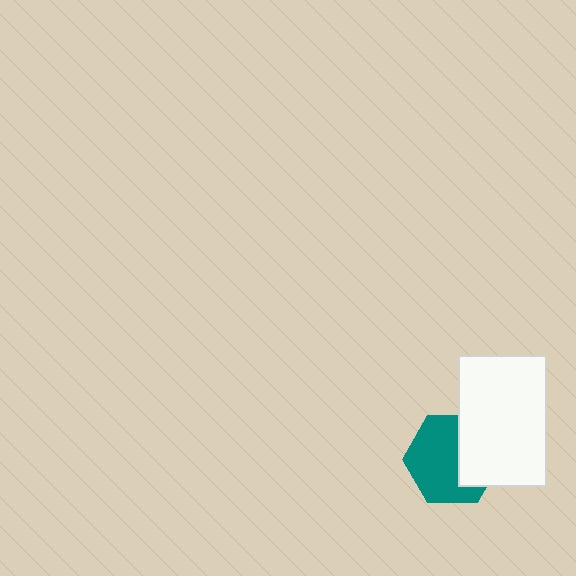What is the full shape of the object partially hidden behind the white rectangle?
The partially hidden object is a teal hexagon.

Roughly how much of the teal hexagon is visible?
About half of it is visible (roughly 62%).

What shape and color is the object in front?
The object in front is a white rectangle.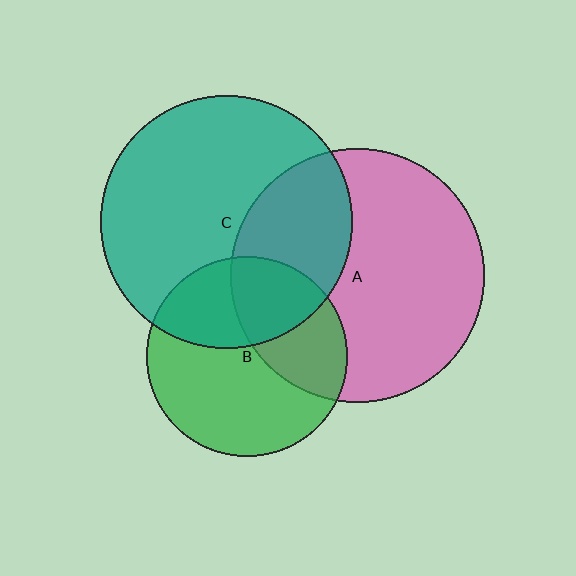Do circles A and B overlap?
Yes.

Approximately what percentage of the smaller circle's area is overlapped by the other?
Approximately 35%.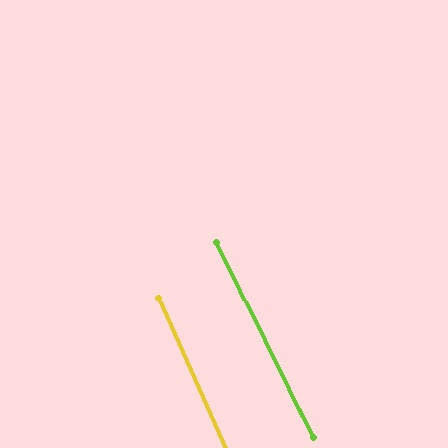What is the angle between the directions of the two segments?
Approximately 2 degrees.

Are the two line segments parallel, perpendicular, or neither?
Parallel — their directions differ by only 1.9°.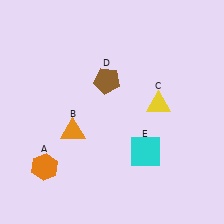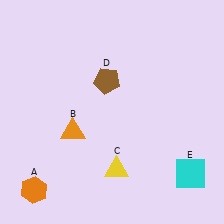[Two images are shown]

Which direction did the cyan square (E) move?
The cyan square (E) moved right.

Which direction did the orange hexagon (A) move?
The orange hexagon (A) moved down.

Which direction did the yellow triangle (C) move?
The yellow triangle (C) moved down.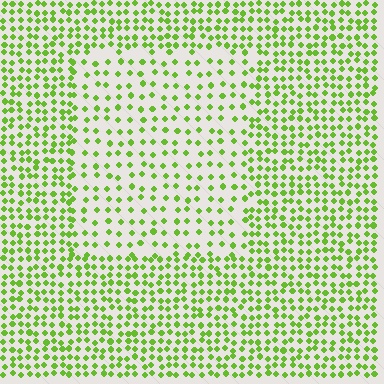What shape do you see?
I see a rectangle.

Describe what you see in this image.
The image contains small lime elements arranged at two different densities. A rectangle-shaped region is visible where the elements are less densely packed than the surrounding area.